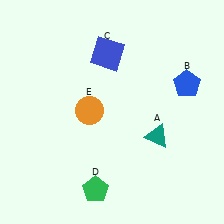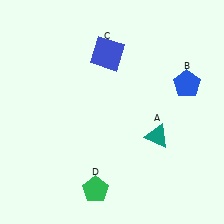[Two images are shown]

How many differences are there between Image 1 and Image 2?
There is 1 difference between the two images.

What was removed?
The orange circle (E) was removed in Image 2.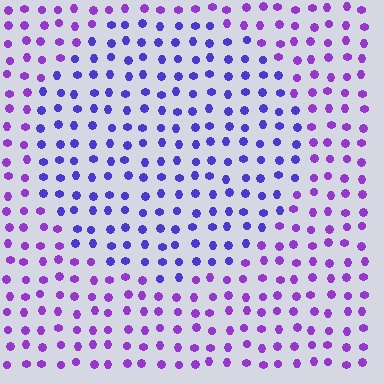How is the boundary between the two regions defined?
The boundary is defined purely by a slight shift in hue (about 30 degrees). Spacing, size, and orientation are identical on both sides.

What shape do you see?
I see a circle.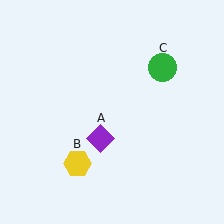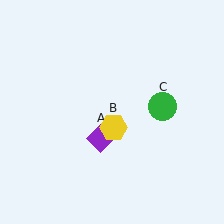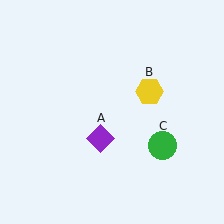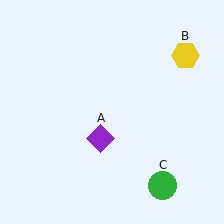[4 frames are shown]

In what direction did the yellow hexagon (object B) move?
The yellow hexagon (object B) moved up and to the right.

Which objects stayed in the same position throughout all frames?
Purple diamond (object A) remained stationary.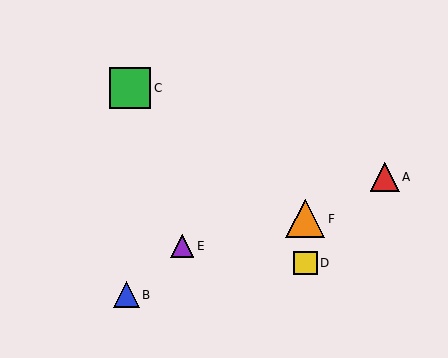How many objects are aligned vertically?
2 objects (D, F) are aligned vertically.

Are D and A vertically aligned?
No, D is at x≈305 and A is at x≈385.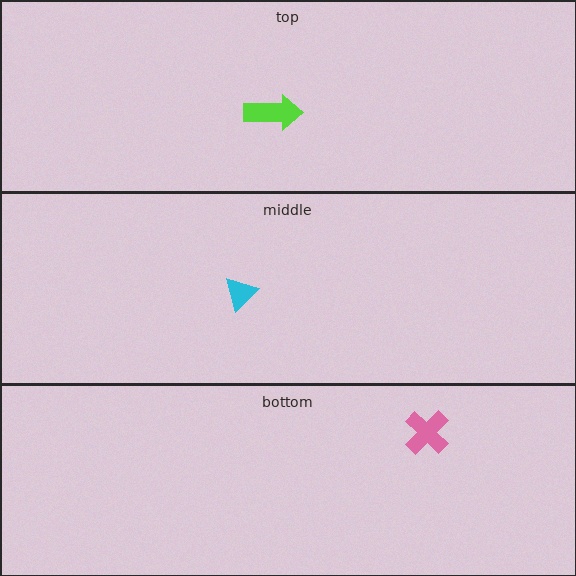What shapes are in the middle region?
The cyan triangle.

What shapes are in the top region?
The lime arrow.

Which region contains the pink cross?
The bottom region.